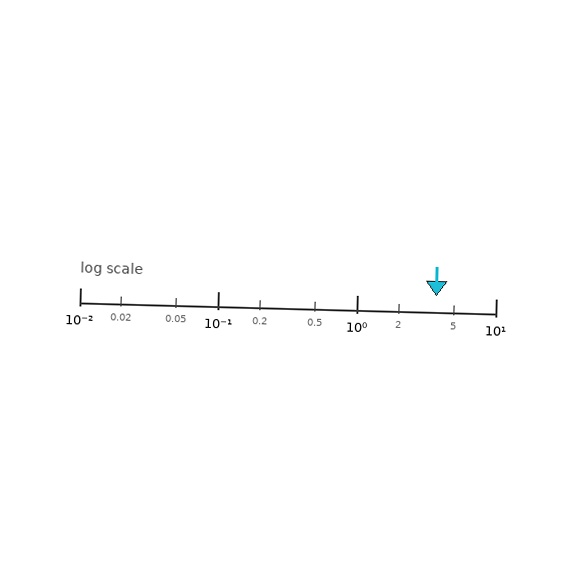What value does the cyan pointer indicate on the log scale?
The pointer indicates approximately 3.7.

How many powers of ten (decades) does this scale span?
The scale spans 3 decades, from 0.01 to 10.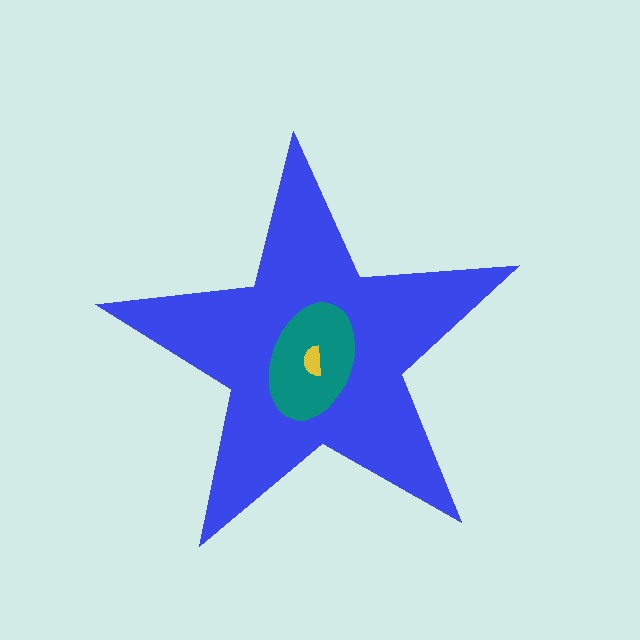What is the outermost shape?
The blue star.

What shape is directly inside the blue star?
The teal ellipse.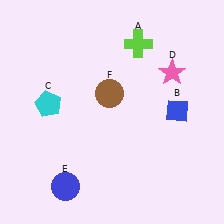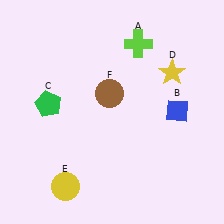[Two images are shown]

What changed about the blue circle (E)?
In Image 1, E is blue. In Image 2, it changed to yellow.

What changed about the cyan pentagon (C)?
In Image 1, C is cyan. In Image 2, it changed to green.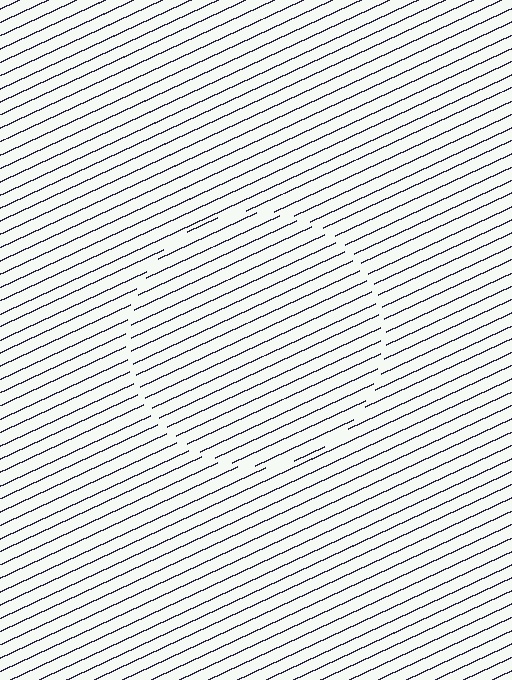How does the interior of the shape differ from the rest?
The interior of the shape contains the same grating, shifted by half a period — the contour is defined by the phase discontinuity where line-ends from the inner and outer gratings abut.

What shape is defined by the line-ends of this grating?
An illusory circle. The interior of the shape contains the same grating, shifted by half a period — the contour is defined by the phase discontinuity where line-ends from the inner and outer gratings abut.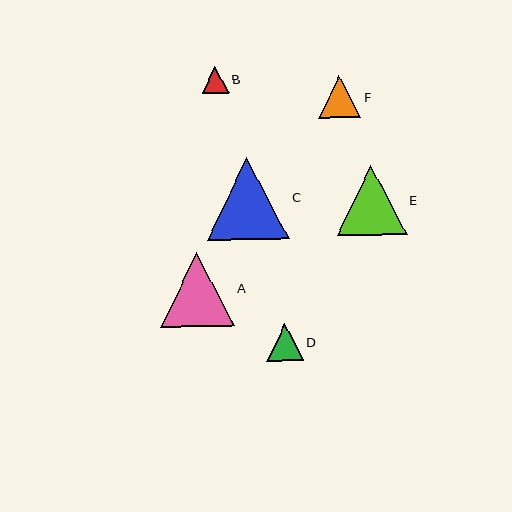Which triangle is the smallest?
Triangle B is the smallest with a size of approximately 27 pixels.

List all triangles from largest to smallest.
From largest to smallest: C, A, E, F, D, B.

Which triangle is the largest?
Triangle C is the largest with a size of approximately 82 pixels.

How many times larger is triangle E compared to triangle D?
Triangle E is approximately 1.9 times the size of triangle D.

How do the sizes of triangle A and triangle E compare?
Triangle A and triangle E are approximately the same size.